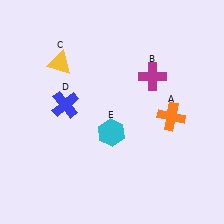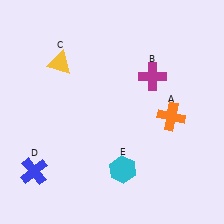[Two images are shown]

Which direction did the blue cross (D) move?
The blue cross (D) moved down.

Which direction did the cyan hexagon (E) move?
The cyan hexagon (E) moved down.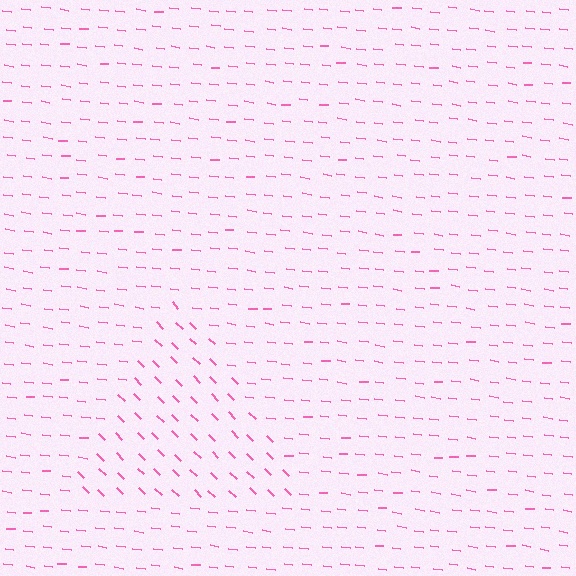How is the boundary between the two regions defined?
The boundary is defined purely by a change in line orientation (approximately 38 degrees difference). All lines are the same color and thickness.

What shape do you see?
I see a triangle.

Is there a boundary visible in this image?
Yes, there is a texture boundary formed by a change in line orientation.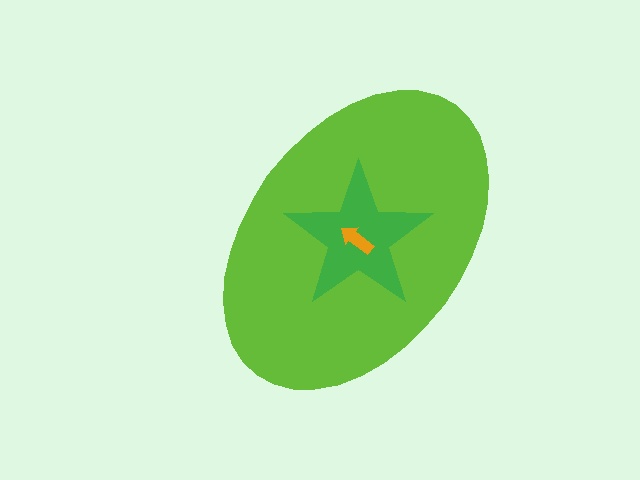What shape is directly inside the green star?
The orange arrow.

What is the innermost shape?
The orange arrow.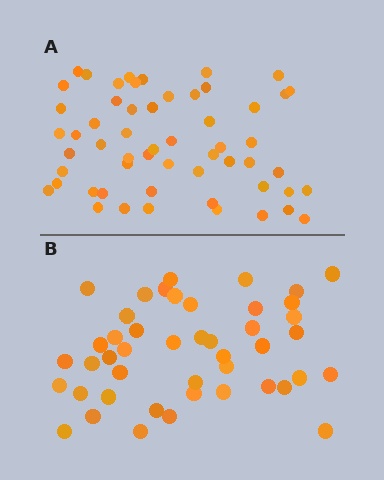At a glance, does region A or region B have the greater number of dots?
Region A (the top region) has more dots.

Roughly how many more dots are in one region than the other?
Region A has roughly 12 or so more dots than region B.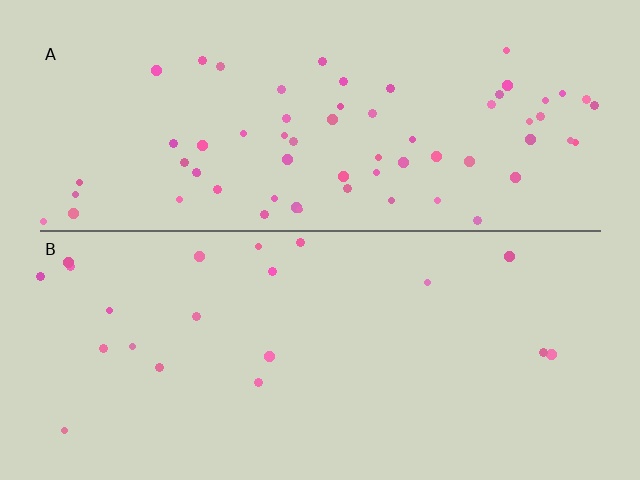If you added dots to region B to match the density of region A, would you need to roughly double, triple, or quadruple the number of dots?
Approximately triple.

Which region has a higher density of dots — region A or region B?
A (the top).